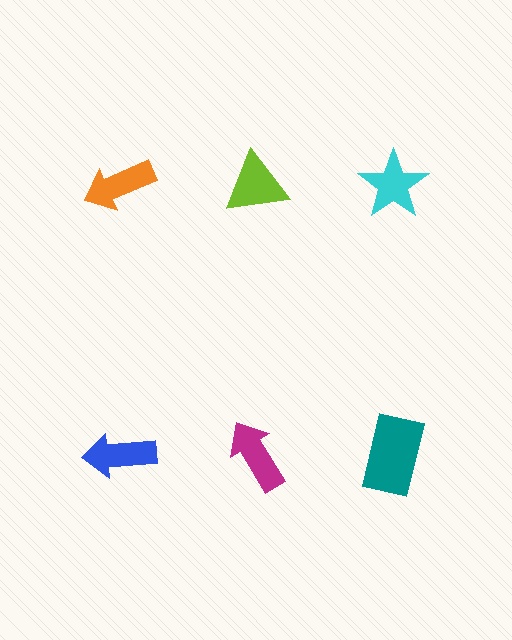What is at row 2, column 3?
A teal rectangle.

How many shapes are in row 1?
3 shapes.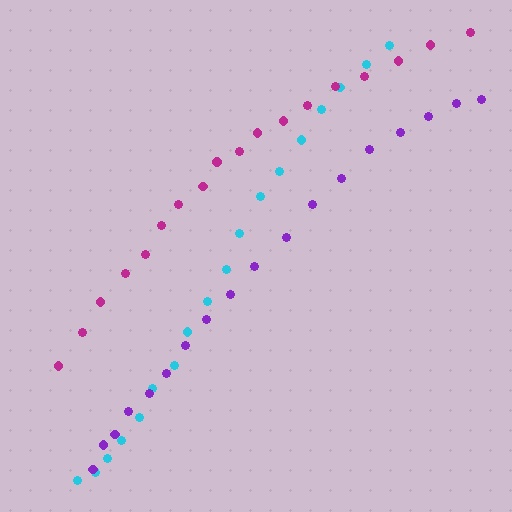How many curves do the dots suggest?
There are 3 distinct paths.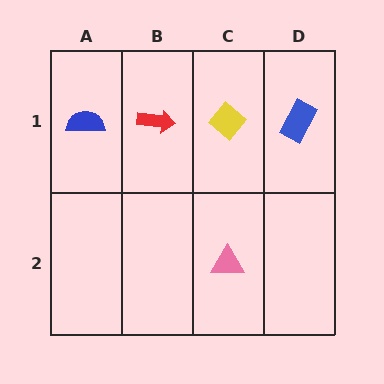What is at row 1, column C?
A yellow diamond.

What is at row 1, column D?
A blue rectangle.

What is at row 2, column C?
A pink triangle.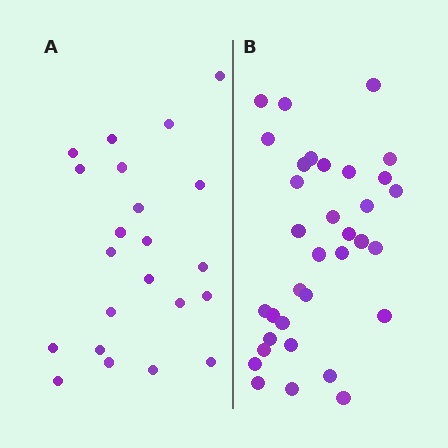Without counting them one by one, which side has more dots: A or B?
Region B (the right region) has more dots.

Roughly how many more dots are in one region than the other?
Region B has roughly 12 or so more dots than region A.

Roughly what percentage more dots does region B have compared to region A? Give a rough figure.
About 55% more.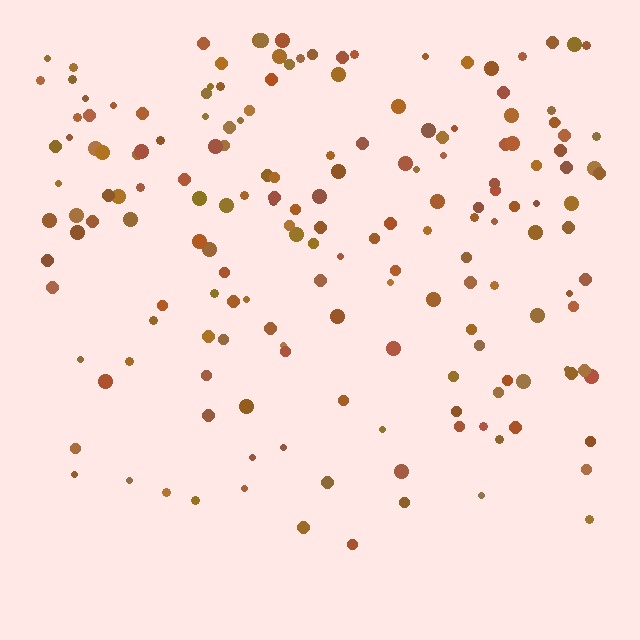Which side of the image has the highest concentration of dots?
The top.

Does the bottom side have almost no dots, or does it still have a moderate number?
Still a moderate number, just noticeably fewer than the top.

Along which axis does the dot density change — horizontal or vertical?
Vertical.